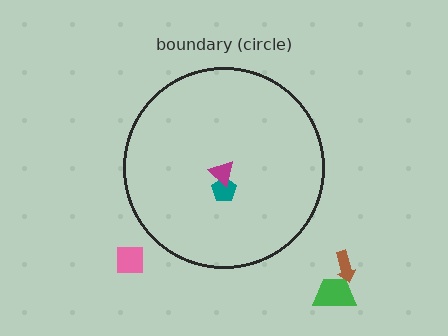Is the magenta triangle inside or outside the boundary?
Inside.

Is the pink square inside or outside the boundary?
Outside.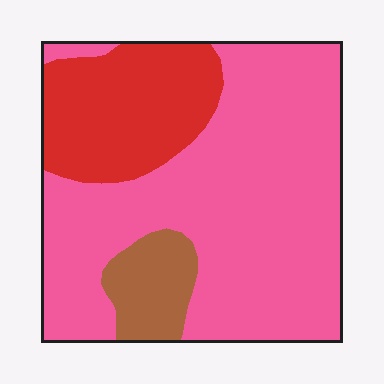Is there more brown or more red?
Red.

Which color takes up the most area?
Pink, at roughly 70%.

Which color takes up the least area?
Brown, at roughly 10%.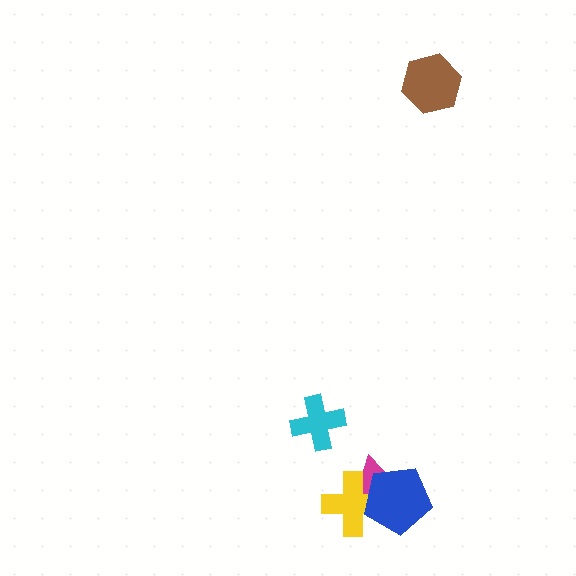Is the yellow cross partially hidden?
Yes, it is partially covered by another shape.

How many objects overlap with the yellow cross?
2 objects overlap with the yellow cross.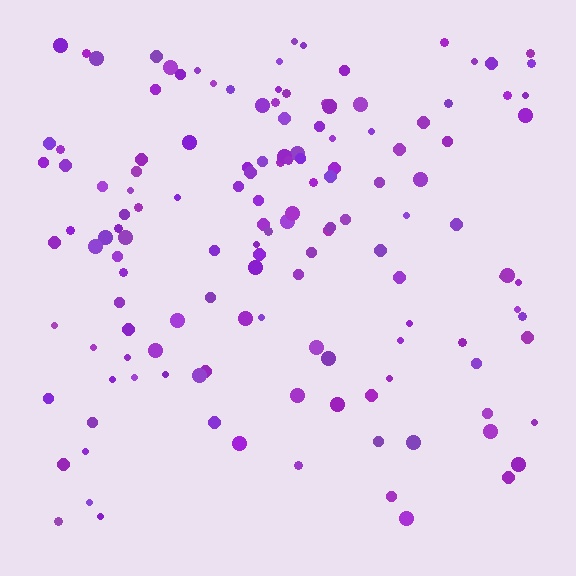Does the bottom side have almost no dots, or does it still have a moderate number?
Still a moderate number, just noticeably fewer than the top.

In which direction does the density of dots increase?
From bottom to top, with the top side densest.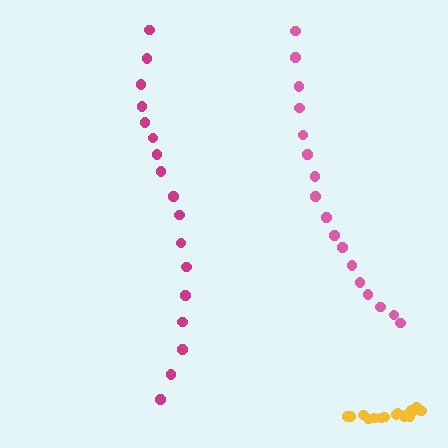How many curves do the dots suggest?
There are 3 distinct paths.